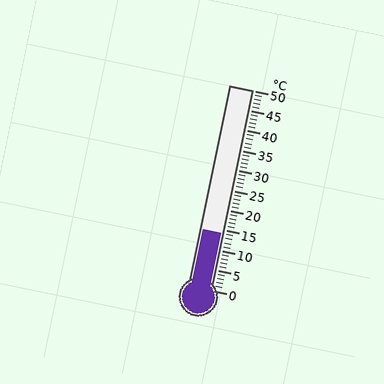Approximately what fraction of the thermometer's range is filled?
The thermometer is filled to approximately 30% of its range.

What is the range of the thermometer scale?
The thermometer scale ranges from 0°C to 50°C.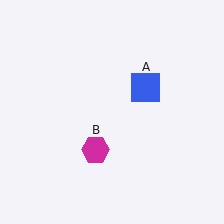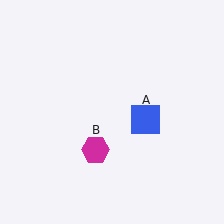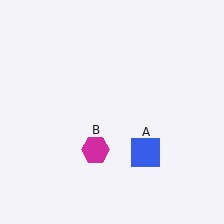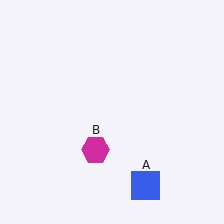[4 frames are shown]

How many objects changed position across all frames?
1 object changed position: blue square (object A).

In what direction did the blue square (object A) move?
The blue square (object A) moved down.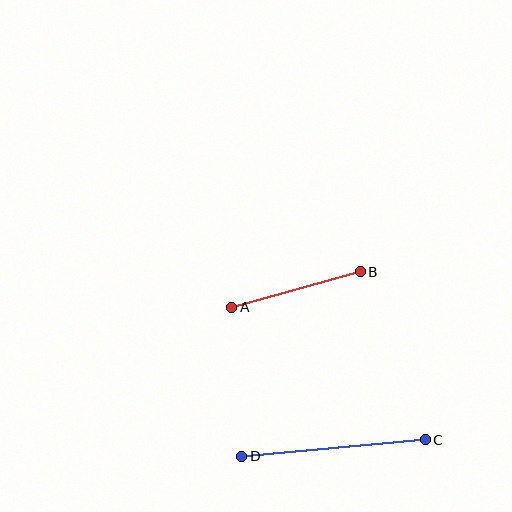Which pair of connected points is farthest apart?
Points C and D are farthest apart.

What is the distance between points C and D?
The distance is approximately 185 pixels.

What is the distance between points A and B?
The distance is approximately 133 pixels.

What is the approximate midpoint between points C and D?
The midpoint is at approximately (333, 448) pixels.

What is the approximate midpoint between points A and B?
The midpoint is at approximately (296, 289) pixels.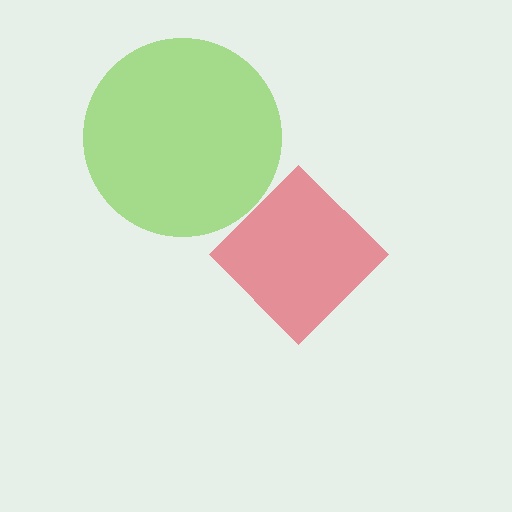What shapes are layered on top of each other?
The layered shapes are: a lime circle, a red diamond.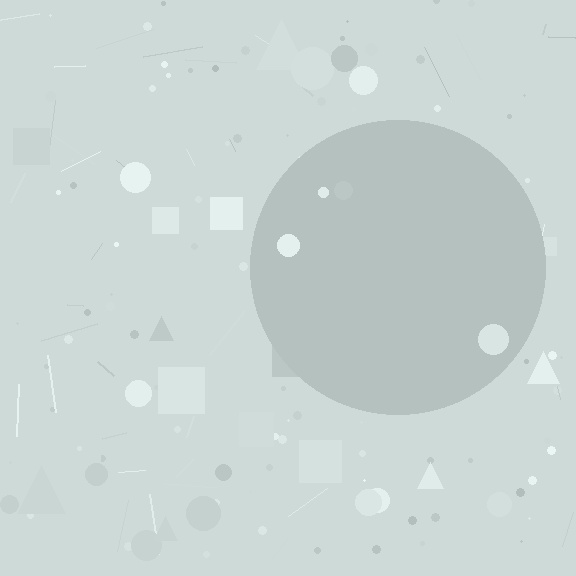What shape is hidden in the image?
A circle is hidden in the image.